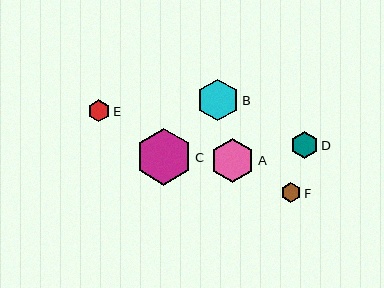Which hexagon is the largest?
Hexagon C is the largest with a size of approximately 56 pixels.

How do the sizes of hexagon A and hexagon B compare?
Hexagon A and hexagon B are approximately the same size.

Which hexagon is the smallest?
Hexagon F is the smallest with a size of approximately 20 pixels.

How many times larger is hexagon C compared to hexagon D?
Hexagon C is approximately 2.1 times the size of hexagon D.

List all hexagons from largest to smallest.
From largest to smallest: C, A, B, D, E, F.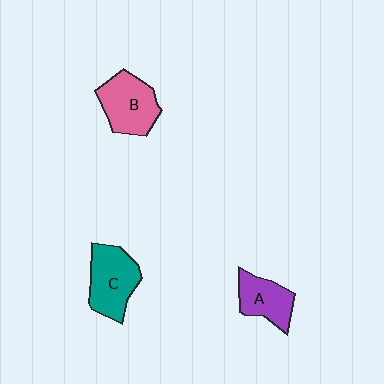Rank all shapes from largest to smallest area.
From largest to smallest: C (teal), B (pink), A (purple).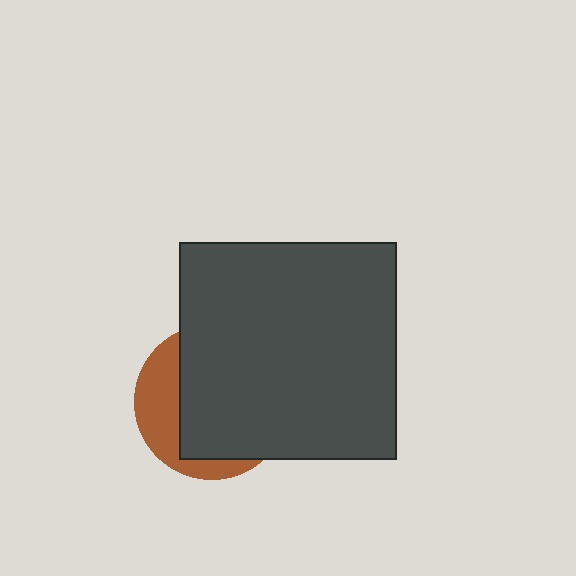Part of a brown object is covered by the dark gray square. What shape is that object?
It is a circle.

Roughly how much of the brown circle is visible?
A small part of it is visible (roughly 31%).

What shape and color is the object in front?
The object in front is a dark gray square.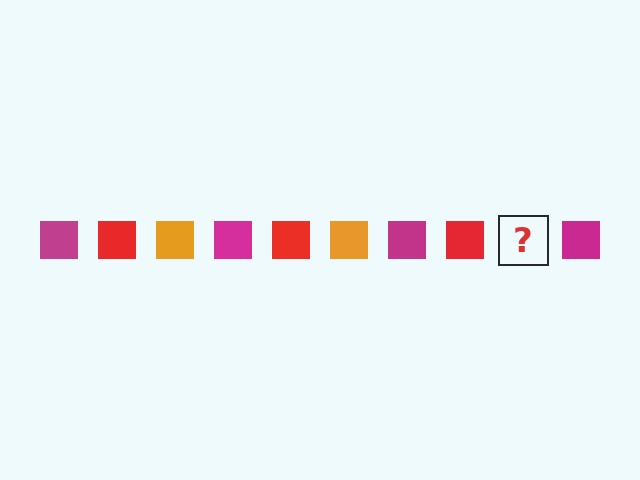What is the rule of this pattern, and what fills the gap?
The rule is that the pattern cycles through magenta, red, orange squares. The gap should be filled with an orange square.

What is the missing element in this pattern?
The missing element is an orange square.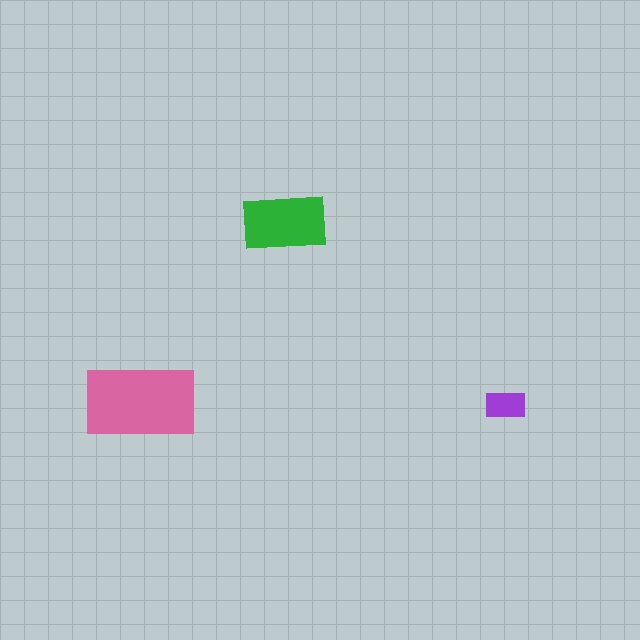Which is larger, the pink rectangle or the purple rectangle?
The pink one.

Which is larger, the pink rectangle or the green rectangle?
The pink one.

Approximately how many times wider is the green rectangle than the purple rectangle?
About 2 times wider.